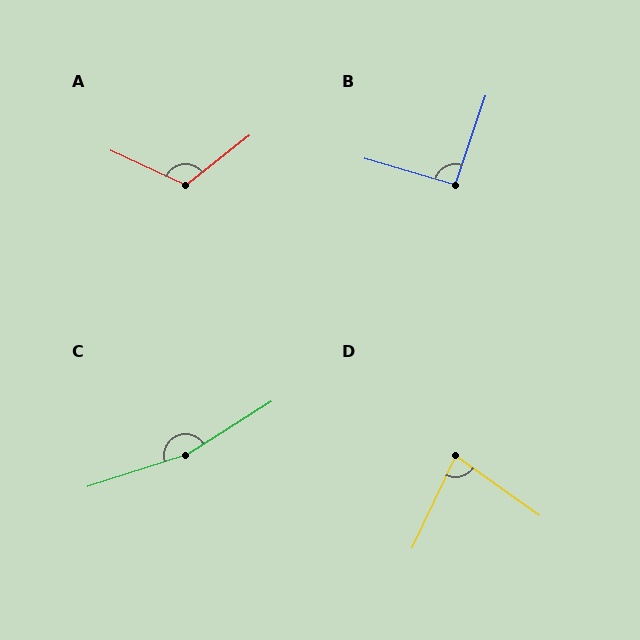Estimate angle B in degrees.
Approximately 92 degrees.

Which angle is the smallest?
D, at approximately 80 degrees.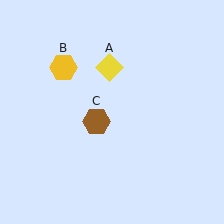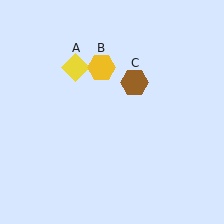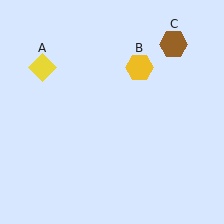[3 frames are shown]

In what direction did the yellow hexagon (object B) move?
The yellow hexagon (object B) moved right.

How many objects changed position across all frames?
3 objects changed position: yellow diamond (object A), yellow hexagon (object B), brown hexagon (object C).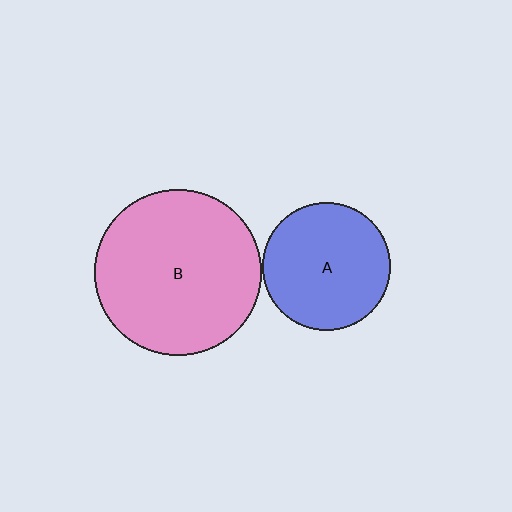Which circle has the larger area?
Circle B (pink).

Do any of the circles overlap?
No, none of the circles overlap.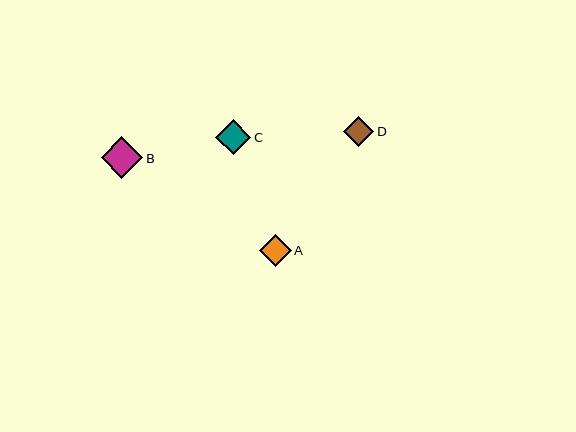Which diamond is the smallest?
Diamond D is the smallest with a size of approximately 30 pixels.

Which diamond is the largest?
Diamond B is the largest with a size of approximately 41 pixels.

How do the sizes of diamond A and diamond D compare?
Diamond A and diamond D are approximately the same size.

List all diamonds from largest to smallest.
From largest to smallest: B, C, A, D.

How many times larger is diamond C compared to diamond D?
Diamond C is approximately 1.2 times the size of diamond D.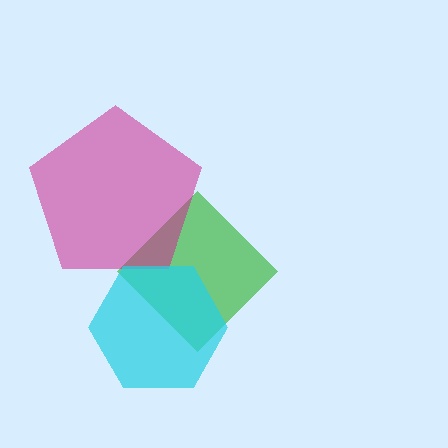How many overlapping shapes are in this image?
There are 3 overlapping shapes in the image.